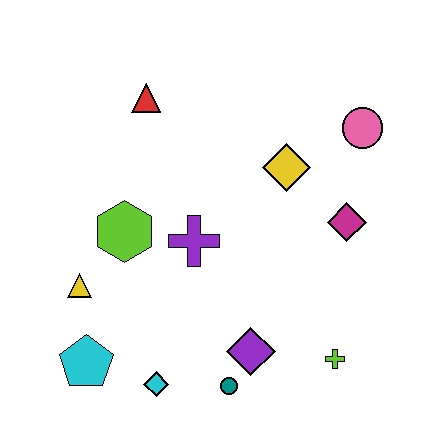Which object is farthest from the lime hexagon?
The pink circle is farthest from the lime hexagon.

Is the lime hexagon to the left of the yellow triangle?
No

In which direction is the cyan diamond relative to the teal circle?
The cyan diamond is to the left of the teal circle.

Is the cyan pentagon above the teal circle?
Yes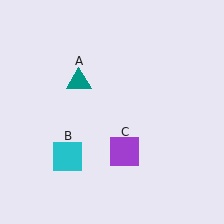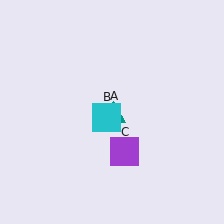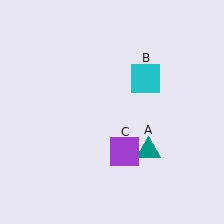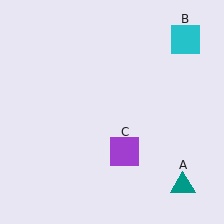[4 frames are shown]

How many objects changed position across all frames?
2 objects changed position: teal triangle (object A), cyan square (object B).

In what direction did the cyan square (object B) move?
The cyan square (object B) moved up and to the right.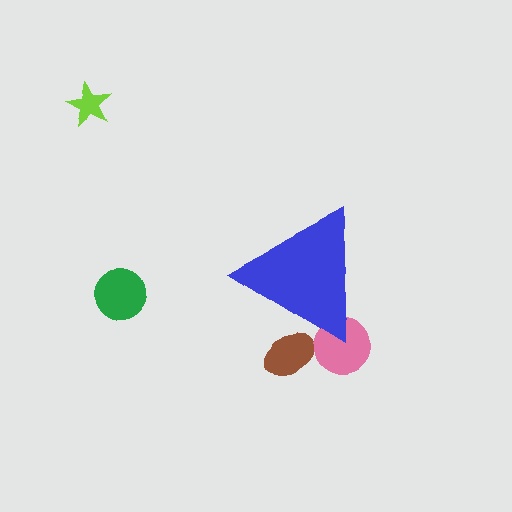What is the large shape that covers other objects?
A blue triangle.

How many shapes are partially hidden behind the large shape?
2 shapes are partially hidden.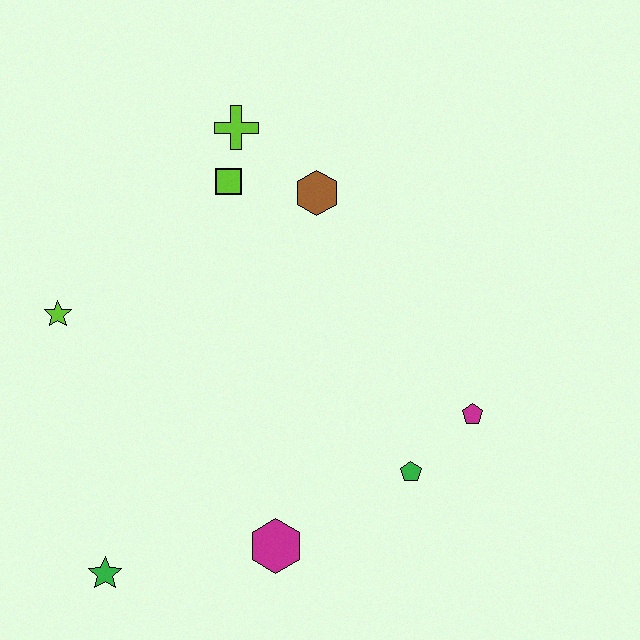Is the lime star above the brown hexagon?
No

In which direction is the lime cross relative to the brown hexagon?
The lime cross is to the left of the brown hexagon.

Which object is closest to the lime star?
The lime square is closest to the lime star.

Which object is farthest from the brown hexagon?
The green star is farthest from the brown hexagon.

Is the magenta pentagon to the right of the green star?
Yes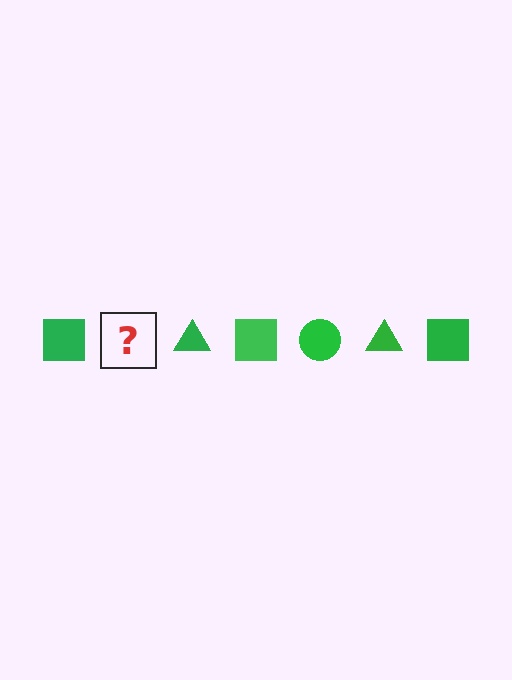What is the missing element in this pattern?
The missing element is a green circle.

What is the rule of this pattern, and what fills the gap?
The rule is that the pattern cycles through square, circle, triangle shapes in green. The gap should be filled with a green circle.